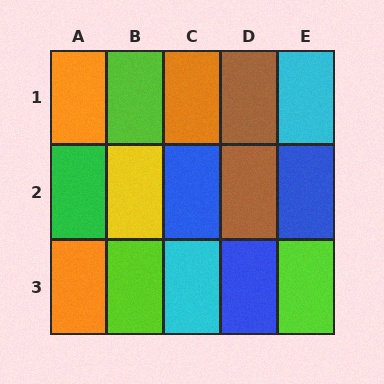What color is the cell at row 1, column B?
Lime.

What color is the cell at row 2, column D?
Brown.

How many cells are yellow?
1 cell is yellow.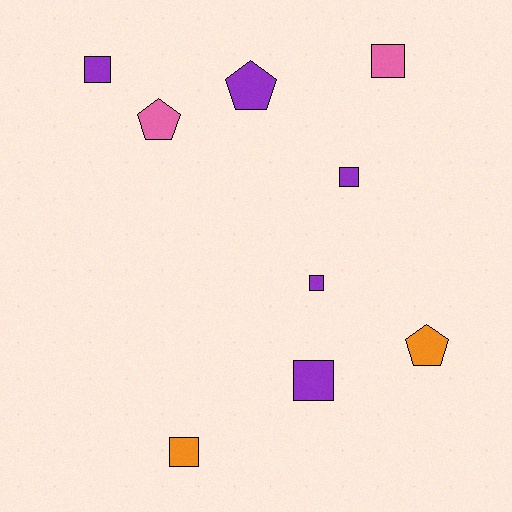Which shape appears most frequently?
Square, with 6 objects.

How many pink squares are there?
There is 1 pink square.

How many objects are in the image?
There are 9 objects.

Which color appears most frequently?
Purple, with 5 objects.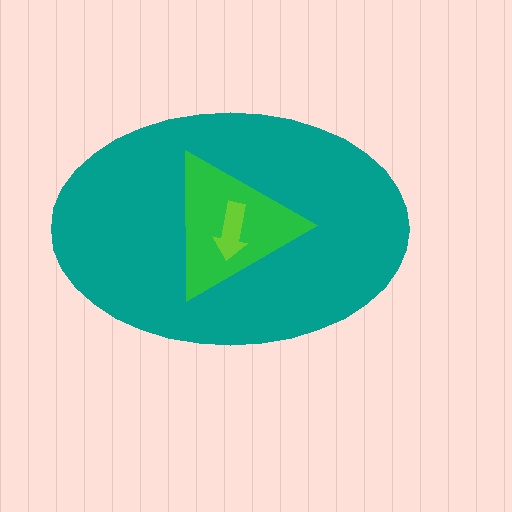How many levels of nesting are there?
3.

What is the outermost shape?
The teal ellipse.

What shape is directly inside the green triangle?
The lime arrow.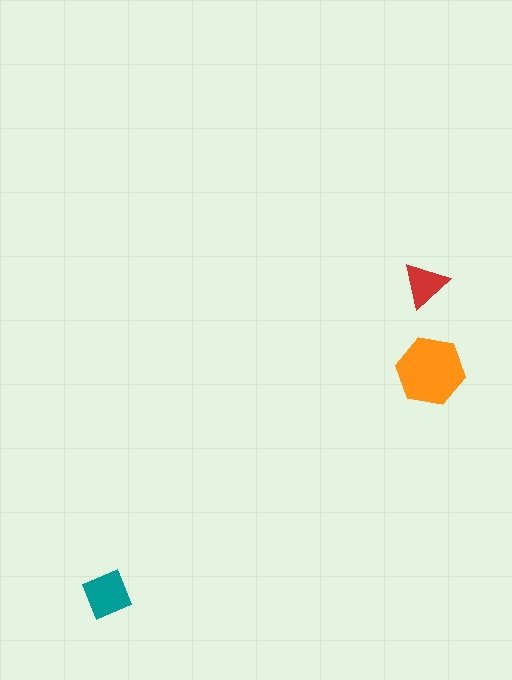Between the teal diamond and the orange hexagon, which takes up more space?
The orange hexagon.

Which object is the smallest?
The red triangle.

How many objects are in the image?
There are 3 objects in the image.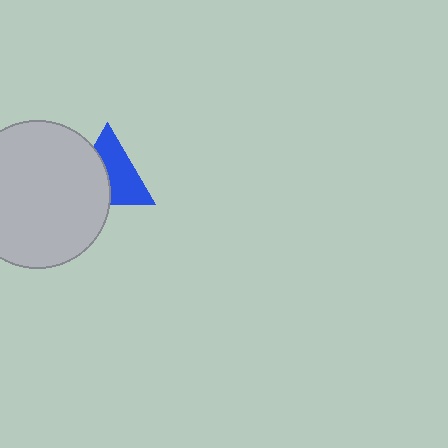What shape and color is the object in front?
The object in front is a light gray circle.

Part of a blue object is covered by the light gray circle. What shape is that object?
It is a triangle.